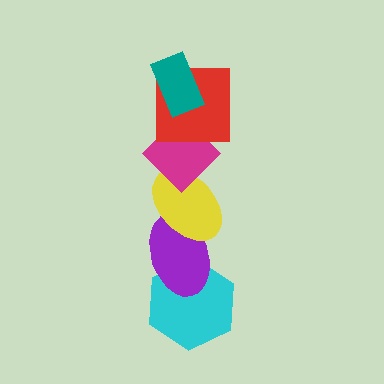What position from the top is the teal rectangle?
The teal rectangle is 1st from the top.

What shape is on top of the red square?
The teal rectangle is on top of the red square.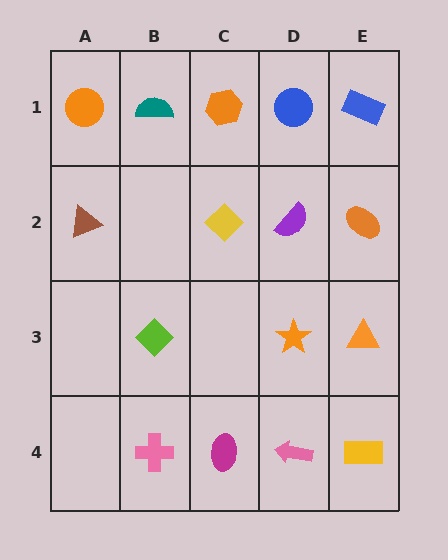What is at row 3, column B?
A lime diamond.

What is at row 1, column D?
A blue circle.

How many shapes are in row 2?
4 shapes.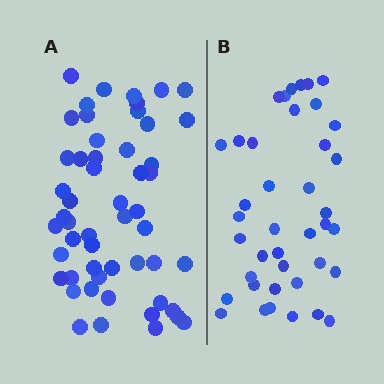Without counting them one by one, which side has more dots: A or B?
Region A (the left region) has more dots.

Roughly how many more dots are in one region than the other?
Region A has approximately 15 more dots than region B.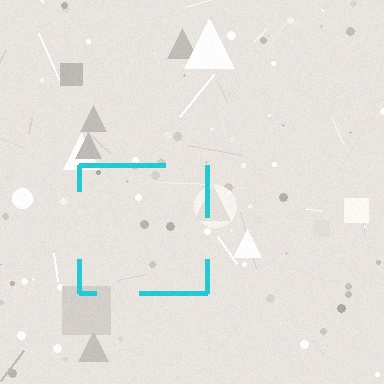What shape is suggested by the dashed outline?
The dashed outline suggests a square.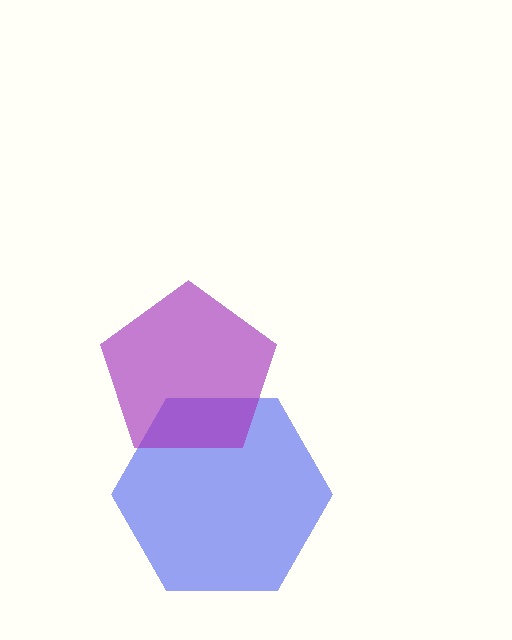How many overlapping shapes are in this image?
There are 2 overlapping shapes in the image.